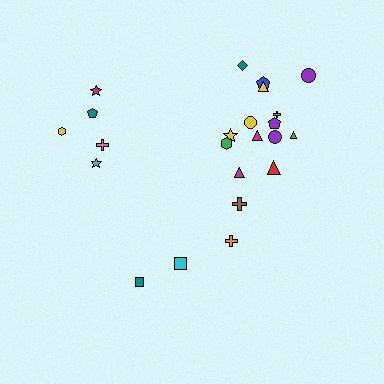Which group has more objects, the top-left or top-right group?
The top-right group.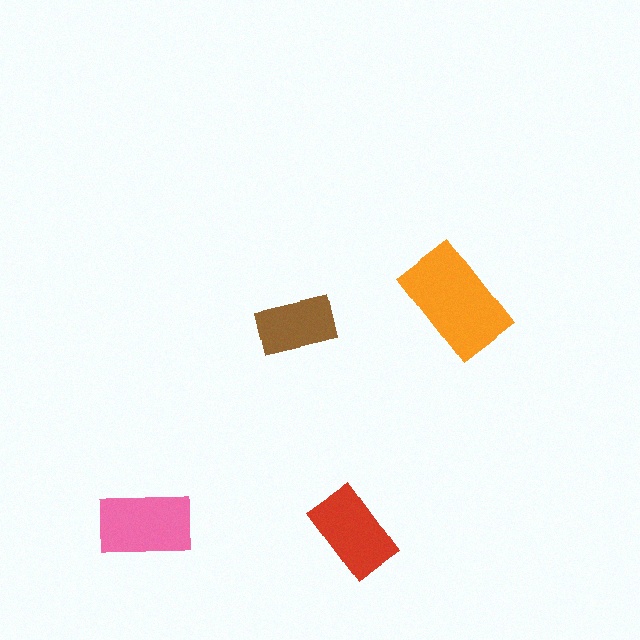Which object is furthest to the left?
The pink rectangle is leftmost.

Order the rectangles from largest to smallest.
the orange one, the pink one, the red one, the brown one.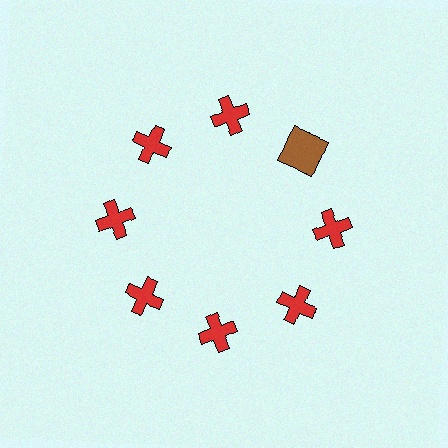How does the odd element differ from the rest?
It differs in both color (brown instead of red) and shape (square instead of cross).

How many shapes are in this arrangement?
There are 8 shapes arranged in a ring pattern.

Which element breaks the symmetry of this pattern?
The brown square at roughly the 2 o'clock position breaks the symmetry. All other shapes are red crosses.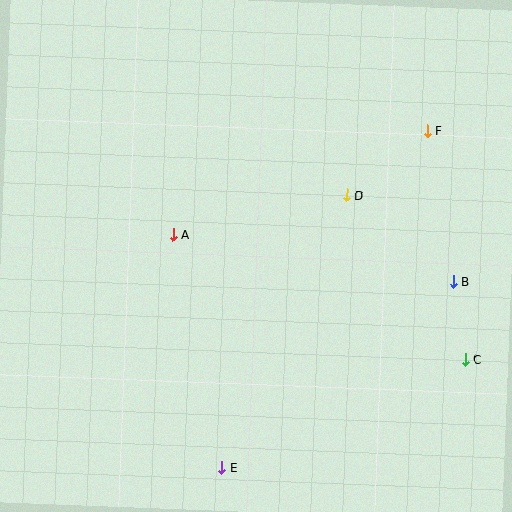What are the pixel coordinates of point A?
Point A is at (173, 234).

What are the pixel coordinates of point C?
Point C is at (465, 359).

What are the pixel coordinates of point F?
Point F is at (427, 131).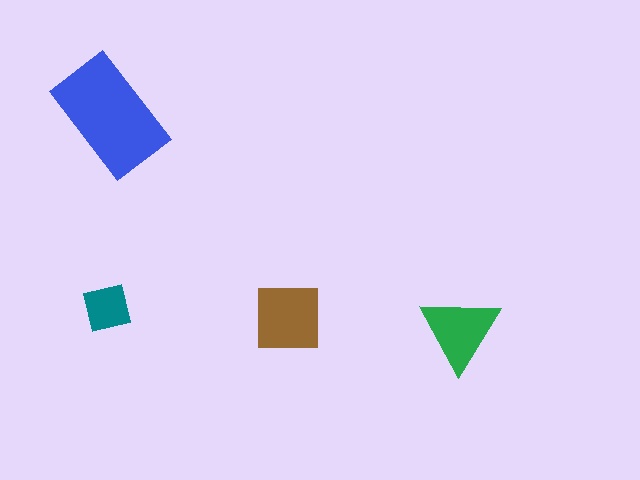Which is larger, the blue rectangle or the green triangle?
The blue rectangle.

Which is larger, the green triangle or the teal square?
The green triangle.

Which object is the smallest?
The teal square.